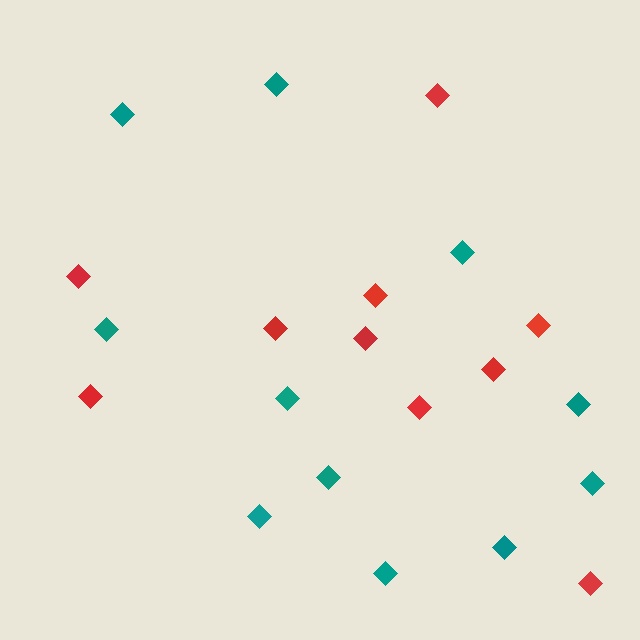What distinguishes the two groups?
There are 2 groups: one group of red diamonds (10) and one group of teal diamonds (11).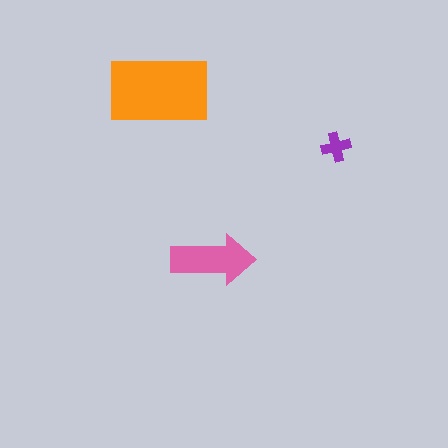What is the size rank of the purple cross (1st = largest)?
3rd.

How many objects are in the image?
There are 3 objects in the image.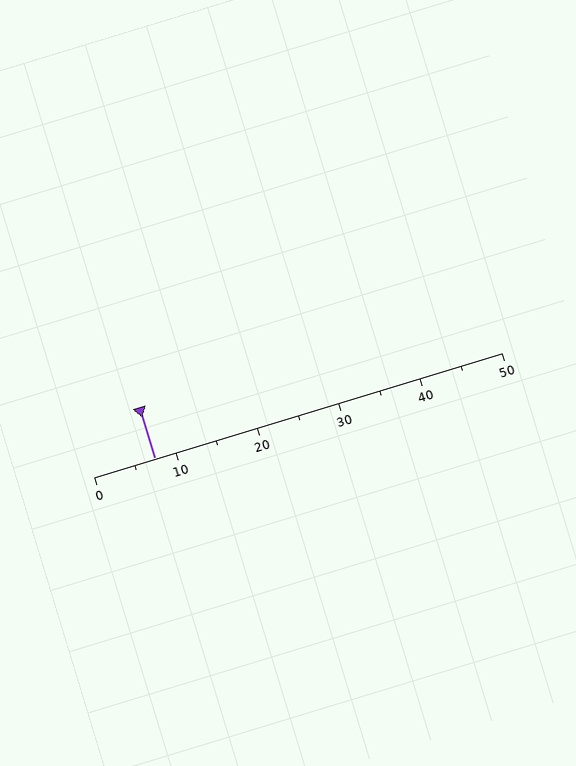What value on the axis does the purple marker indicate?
The marker indicates approximately 7.5.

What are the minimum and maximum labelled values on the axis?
The axis runs from 0 to 50.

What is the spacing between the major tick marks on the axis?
The major ticks are spaced 10 apart.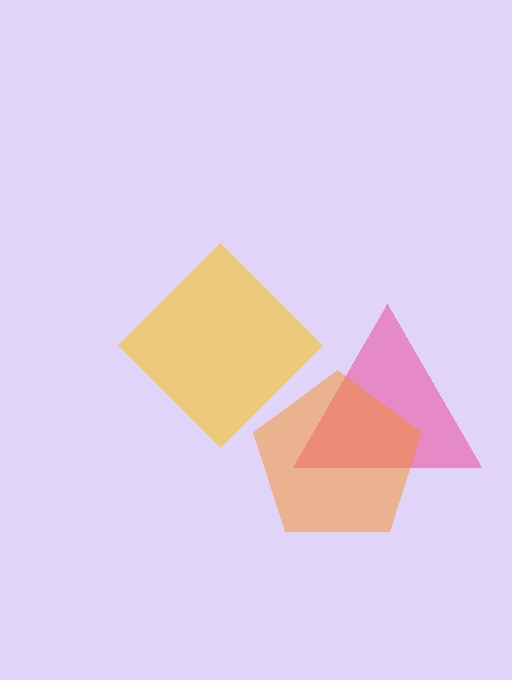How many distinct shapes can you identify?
There are 3 distinct shapes: a pink triangle, a yellow diamond, an orange pentagon.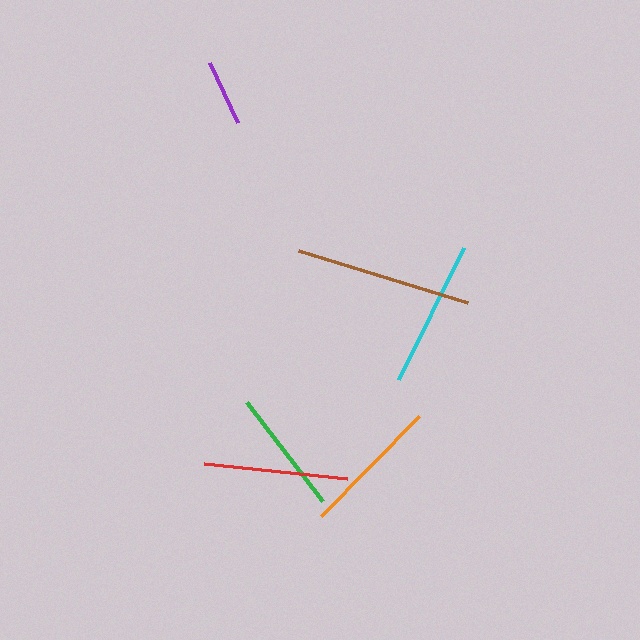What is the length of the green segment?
The green segment is approximately 125 pixels long.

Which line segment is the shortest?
The purple line is the shortest at approximately 65 pixels.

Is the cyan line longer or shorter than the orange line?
The cyan line is longer than the orange line.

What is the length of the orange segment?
The orange segment is approximately 140 pixels long.